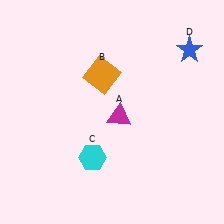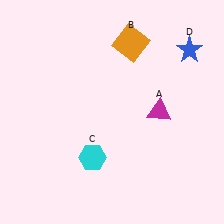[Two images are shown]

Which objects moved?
The objects that moved are: the magenta triangle (A), the orange square (B).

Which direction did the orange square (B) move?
The orange square (B) moved up.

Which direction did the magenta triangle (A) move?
The magenta triangle (A) moved right.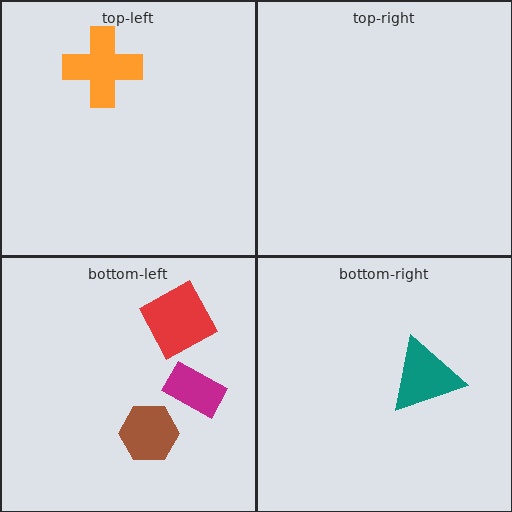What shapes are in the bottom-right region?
The teal triangle.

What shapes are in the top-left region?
The orange cross.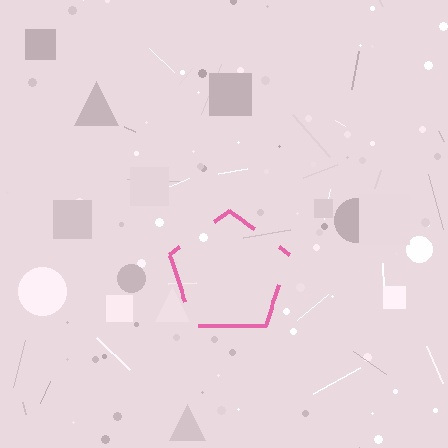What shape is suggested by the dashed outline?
The dashed outline suggests a pentagon.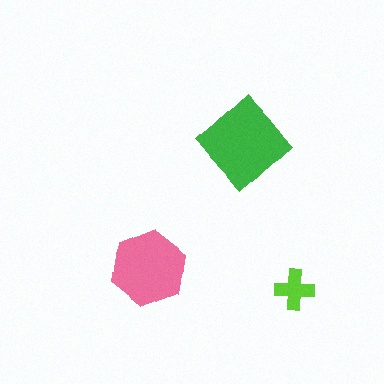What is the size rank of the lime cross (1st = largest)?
3rd.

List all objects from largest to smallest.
The green diamond, the pink hexagon, the lime cross.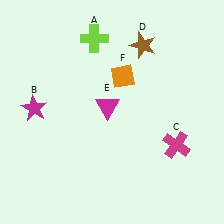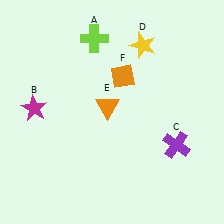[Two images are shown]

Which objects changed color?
C changed from magenta to purple. D changed from brown to yellow. E changed from magenta to orange.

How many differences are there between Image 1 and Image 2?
There are 3 differences between the two images.